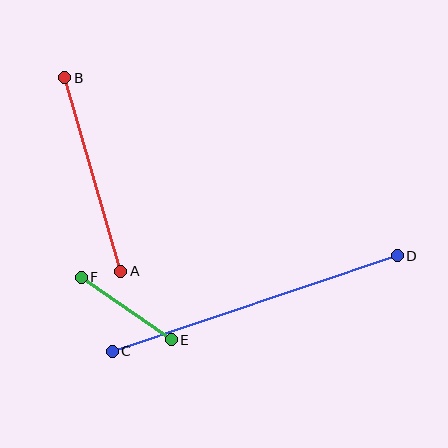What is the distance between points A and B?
The distance is approximately 201 pixels.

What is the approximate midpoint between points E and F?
The midpoint is at approximately (126, 309) pixels.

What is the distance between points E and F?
The distance is approximately 109 pixels.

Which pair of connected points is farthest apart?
Points C and D are farthest apart.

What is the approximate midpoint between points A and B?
The midpoint is at approximately (93, 175) pixels.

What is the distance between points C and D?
The distance is approximately 301 pixels.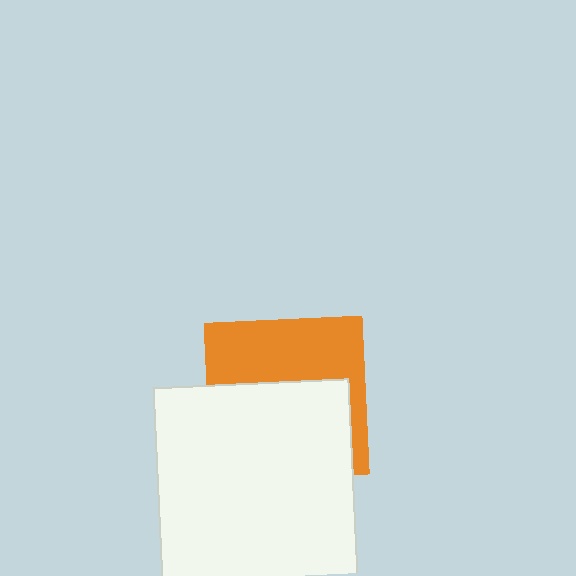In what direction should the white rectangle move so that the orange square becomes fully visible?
The white rectangle should move down. That is the shortest direction to clear the overlap and leave the orange square fully visible.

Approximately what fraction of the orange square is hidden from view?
Roughly 55% of the orange square is hidden behind the white rectangle.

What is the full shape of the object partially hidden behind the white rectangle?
The partially hidden object is an orange square.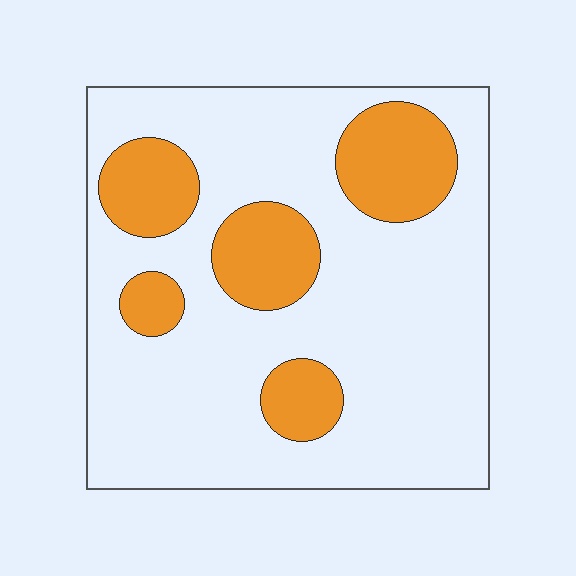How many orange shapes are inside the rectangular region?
5.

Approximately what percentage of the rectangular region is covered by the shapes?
Approximately 25%.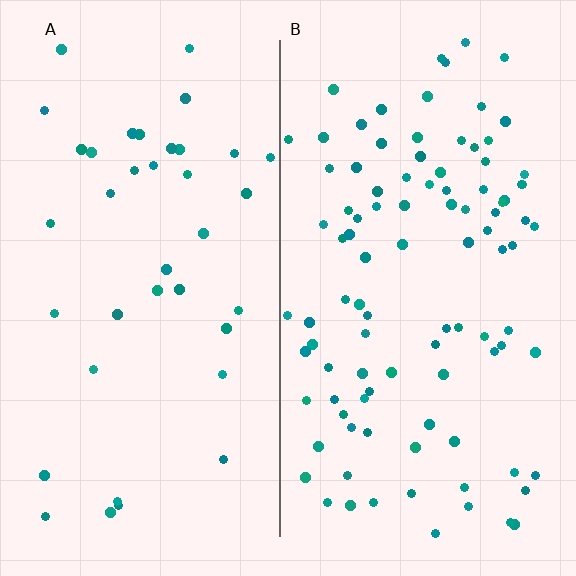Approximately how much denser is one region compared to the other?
Approximately 2.6× — region B over region A.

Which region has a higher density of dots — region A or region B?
B (the right).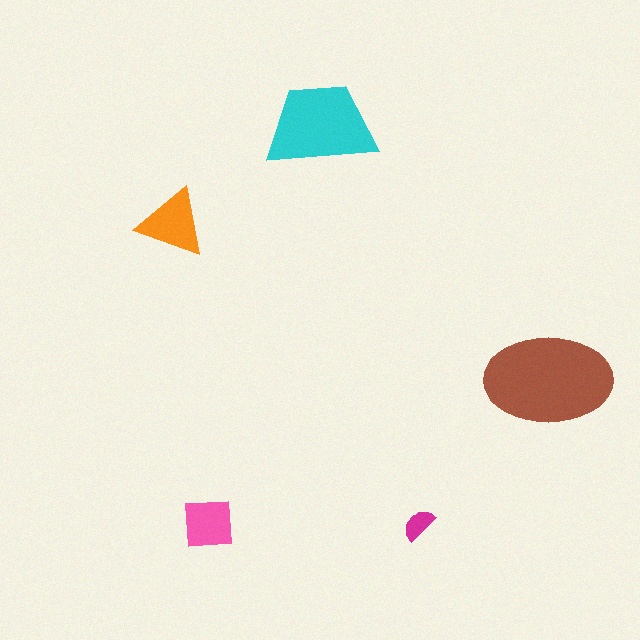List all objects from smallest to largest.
The magenta semicircle, the pink square, the orange triangle, the cyan trapezoid, the brown ellipse.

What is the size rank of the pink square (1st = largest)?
4th.